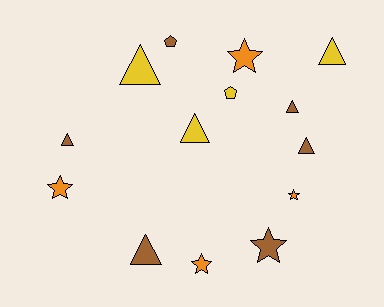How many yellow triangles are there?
There are 3 yellow triangles.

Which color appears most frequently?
Brown, with 6 objects.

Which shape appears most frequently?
Triangle, with 7 objects.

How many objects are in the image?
There are 14 objects.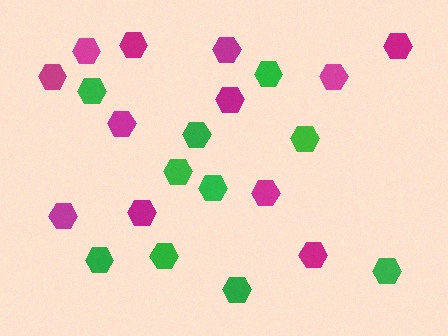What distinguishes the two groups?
There are 2 groups: one group of green hexagons (10) and one group of magenta hexagons (12).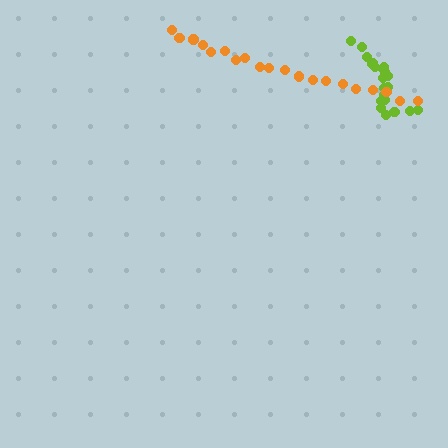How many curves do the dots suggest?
There are 2 distinct paths.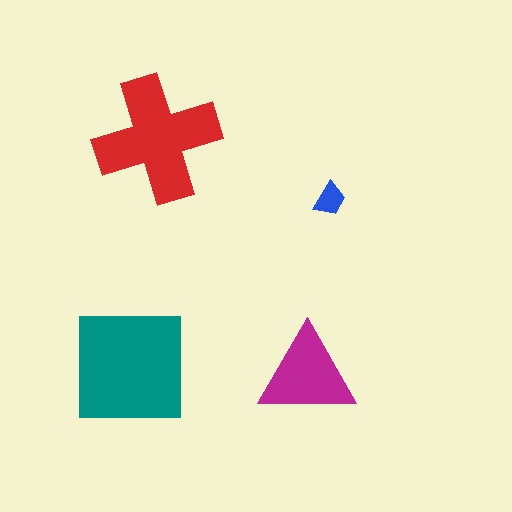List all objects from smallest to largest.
The blue trapezoid, the magenta triangle, the red cross, the teal square.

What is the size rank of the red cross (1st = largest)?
2nd.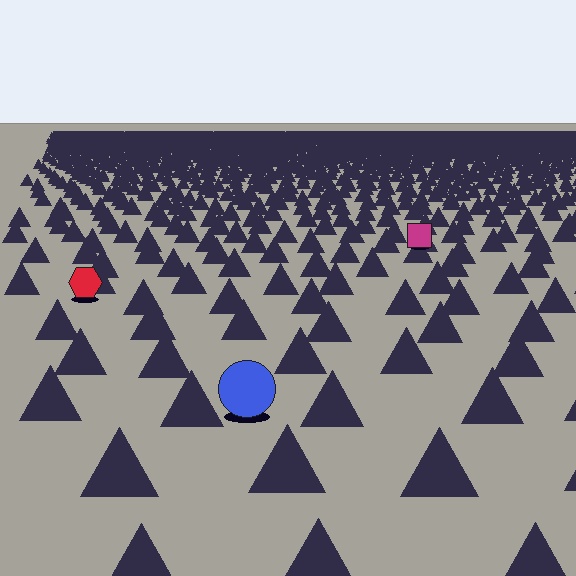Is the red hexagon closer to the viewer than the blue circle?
No. The blue circle is closer — you can tell from the texture gradient: the ground texture is coarser near it.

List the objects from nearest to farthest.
From nearest to farthest: the blue circle, the red hexagon, the magenta square.